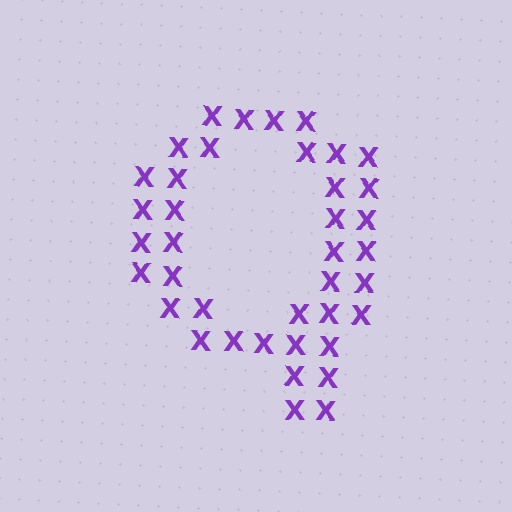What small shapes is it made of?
It is made of small letter X's.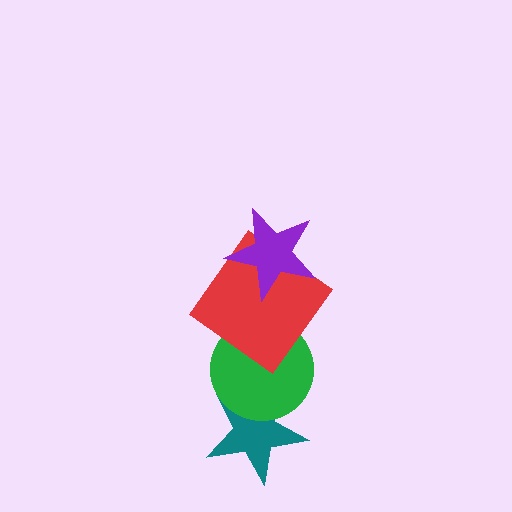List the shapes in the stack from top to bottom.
From top to bottom: the purple star, the red diamond, the green circle, the teal star.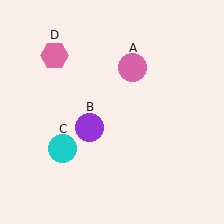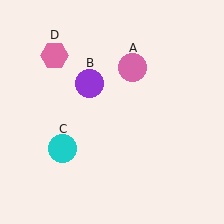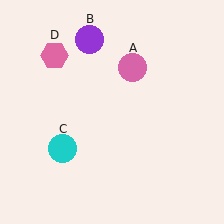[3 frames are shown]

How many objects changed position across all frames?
1 object changed position: purple circle (object B).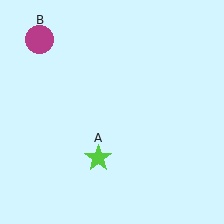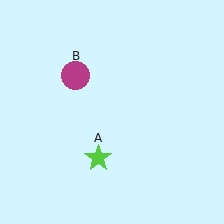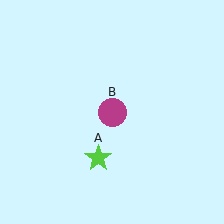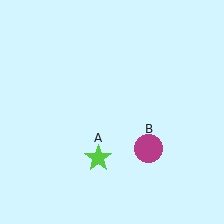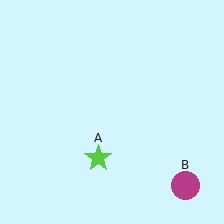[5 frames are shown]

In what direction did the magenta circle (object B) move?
The magenta circle (object B) moved down and to the right.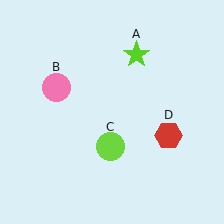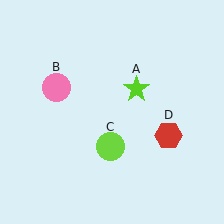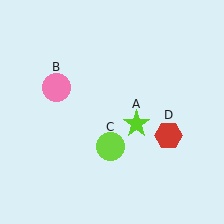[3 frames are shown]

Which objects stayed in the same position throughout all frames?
Pink circle (object B) and lime circle (object C) and red hexagon (object D) remained stationary.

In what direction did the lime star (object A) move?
The lime star (object A) moved down.